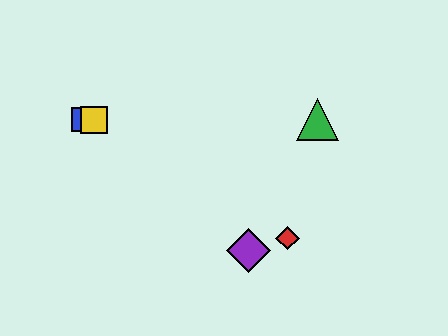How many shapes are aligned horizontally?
3 shapes (the blue square, the green triangle, the yellow square) are aligned horizontally.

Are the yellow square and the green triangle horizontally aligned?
Yes, both are at y≈120.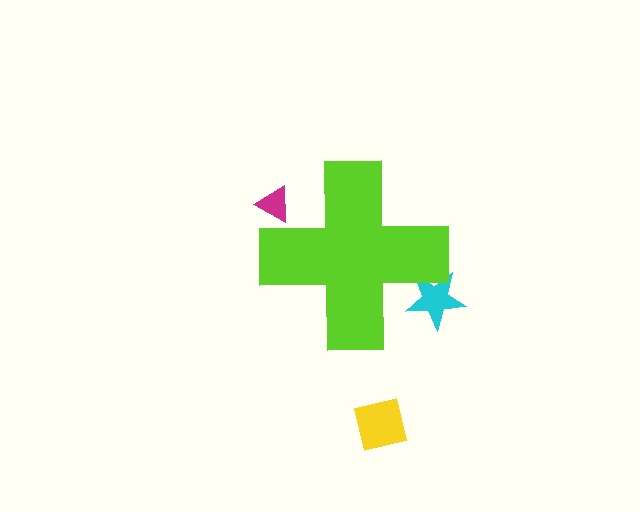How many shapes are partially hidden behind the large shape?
2 shapes are partially hidden.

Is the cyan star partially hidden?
Yes, the cyan star is partially hidden behind the lime cross.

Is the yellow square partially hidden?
No, the yellow square is fully visible.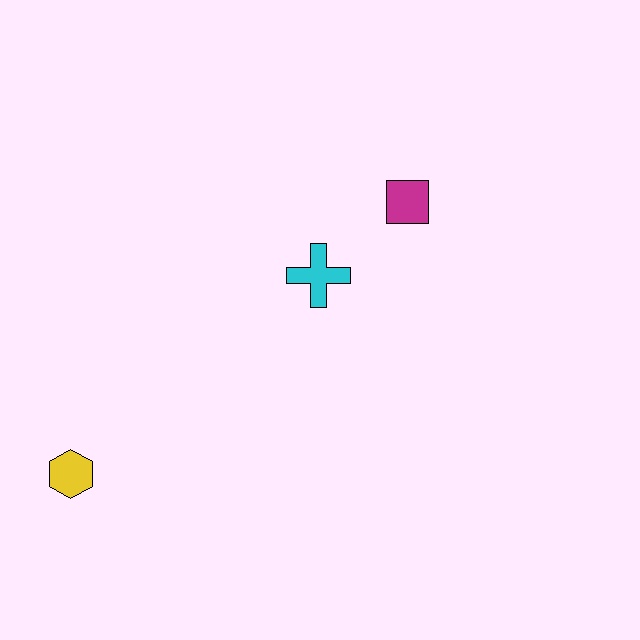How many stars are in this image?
There are no stars.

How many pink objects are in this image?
There are no pink objects.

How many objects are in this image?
There are 3 objects.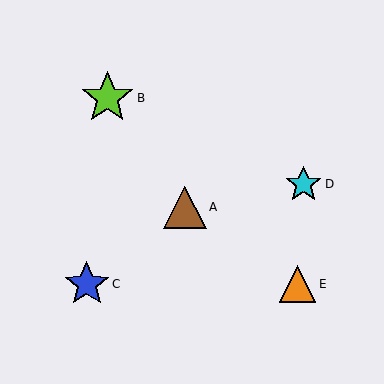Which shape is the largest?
The lime star (labeled B) is the largest.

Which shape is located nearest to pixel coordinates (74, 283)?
The blue star (labeled C) at (87, 284) is nearest to that location.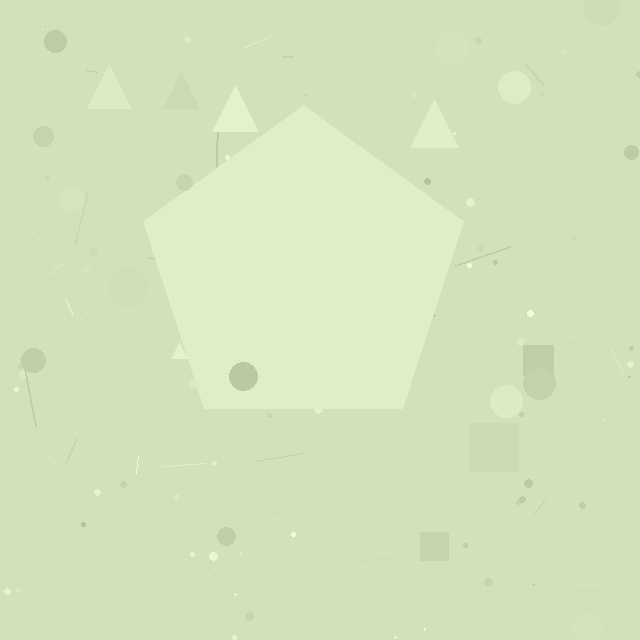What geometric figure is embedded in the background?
A pentagon is embedded in the background.